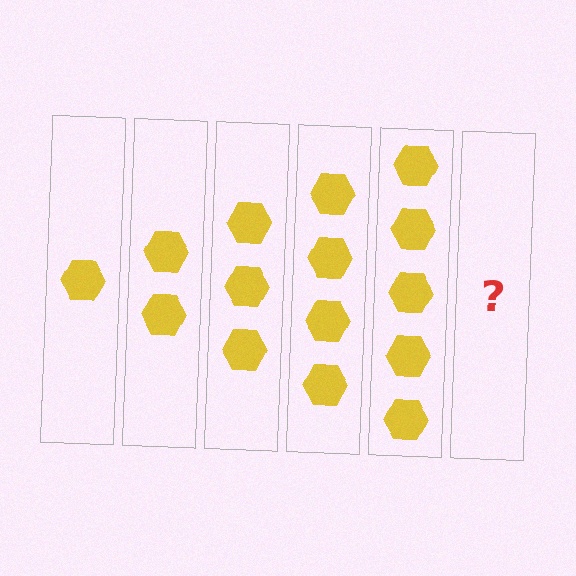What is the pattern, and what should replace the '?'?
The pattern is that each step adds one more hexagon. The '?' should be 6 hexagons.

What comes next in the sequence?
The next element should be 6 hexagons.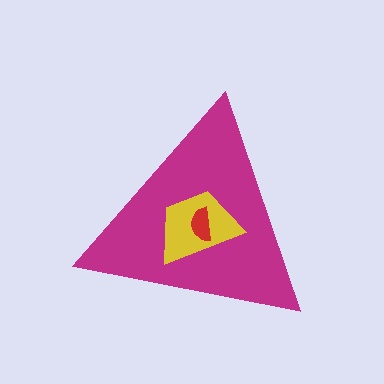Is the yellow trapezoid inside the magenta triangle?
Yes.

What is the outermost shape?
The magenta triangle.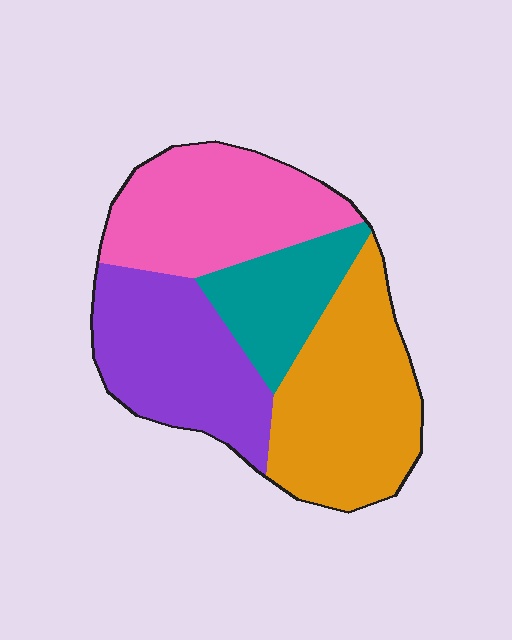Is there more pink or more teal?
Pink.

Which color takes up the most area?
Orange, at roughly 30%.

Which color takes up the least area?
Teal, at roughly 15%.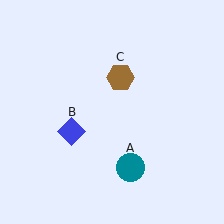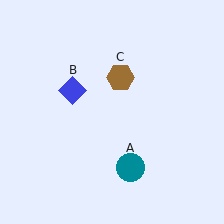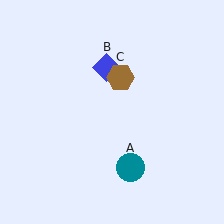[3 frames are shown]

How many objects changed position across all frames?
1 object changed position: blue diamond (object B).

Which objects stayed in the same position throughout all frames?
Teal circle (object A) and brown hexagon (object C) remained stationary.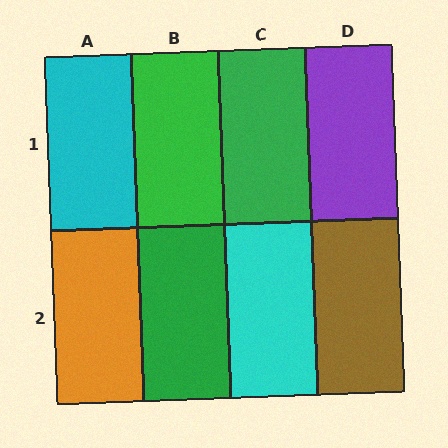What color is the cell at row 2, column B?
Green.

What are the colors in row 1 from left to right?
Cyan, green, green, purple.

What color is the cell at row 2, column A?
Orange.